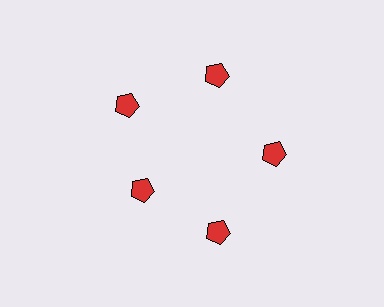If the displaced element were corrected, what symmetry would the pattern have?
It would have 5-fold rotational symmetry — the pattern would map onto itself every 72 degrees.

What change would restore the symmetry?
The symmetry would be restored by moving it outward, back onto the ring so that all 5 pentagons sit at equal angles and equal distance from the center.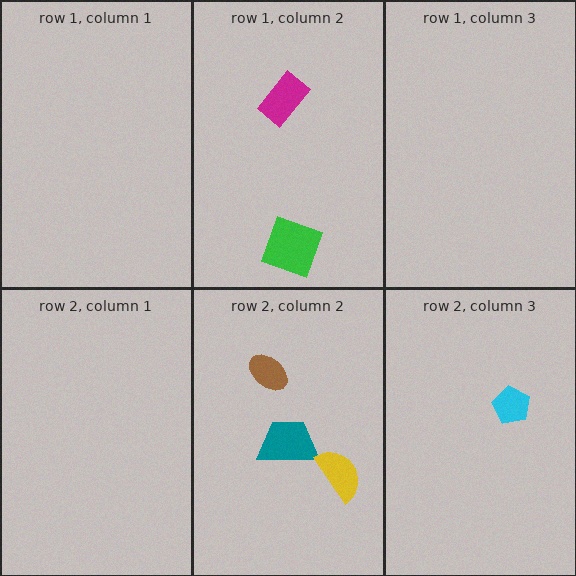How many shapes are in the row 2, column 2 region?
3.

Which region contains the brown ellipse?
The row 2, column 2 region.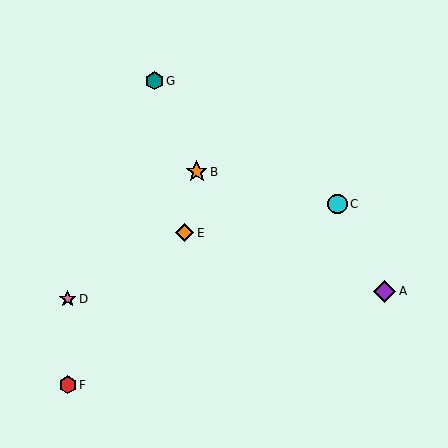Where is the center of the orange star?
The center of the orange star is at (197, 172).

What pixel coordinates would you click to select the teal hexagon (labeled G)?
Click at (154, 81) to select the teal hexagon G.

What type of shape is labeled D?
Shape D is a pink star.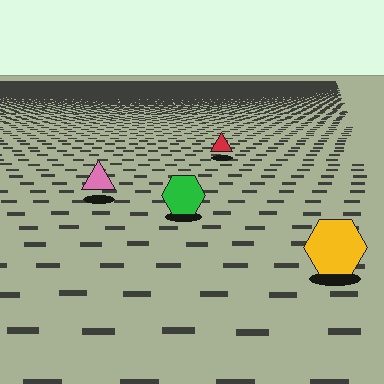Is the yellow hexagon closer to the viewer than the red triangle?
Yes. The yellow hexagon is closer — you can tell from the texture gradient: the ground texture is coarser near it.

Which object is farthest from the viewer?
The red triangle is farthest from the viewer. It appears smaller and the ground texture around it is denser.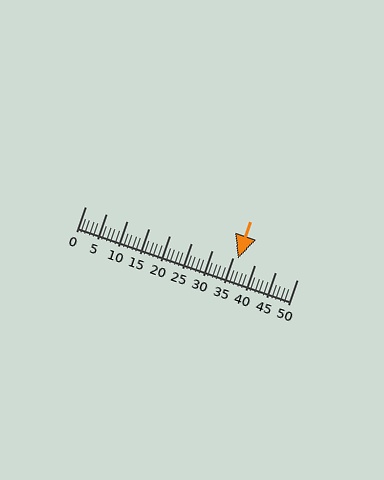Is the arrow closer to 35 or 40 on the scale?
The arrow is closer to 35.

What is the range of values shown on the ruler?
The ruler shows values from 0 to 50.